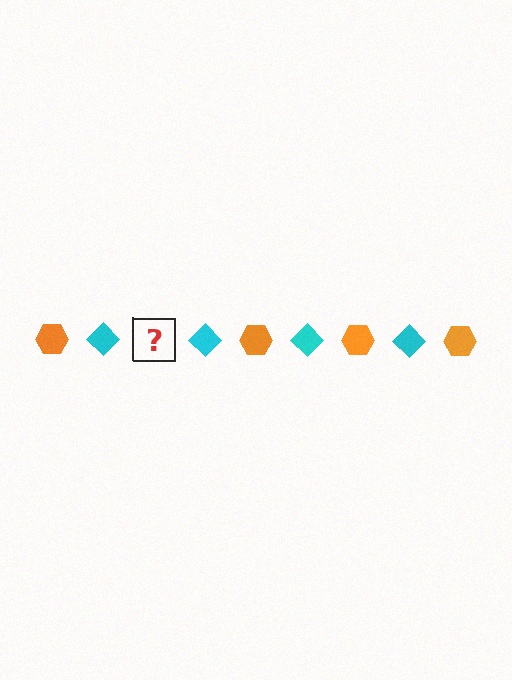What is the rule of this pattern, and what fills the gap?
The rule is that the pattern alternates between orange hexagon and cyan diamond. The gap should be filled with an orange hexagon.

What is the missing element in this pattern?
The missing element is an orange hexagon.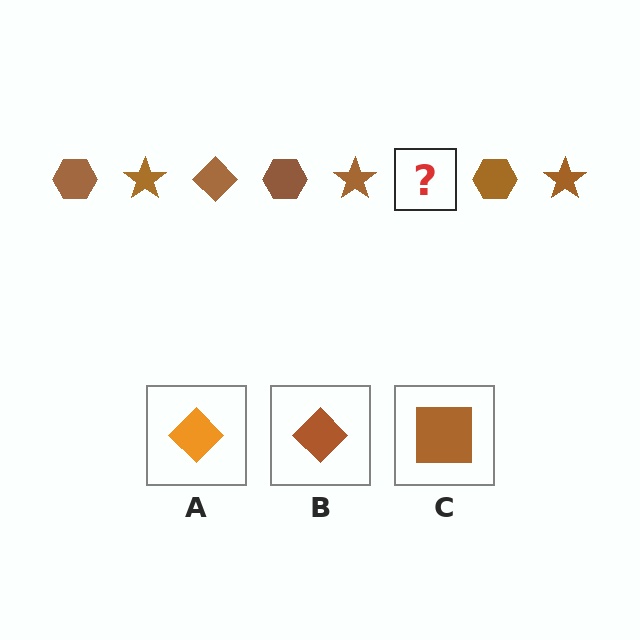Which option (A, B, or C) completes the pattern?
B.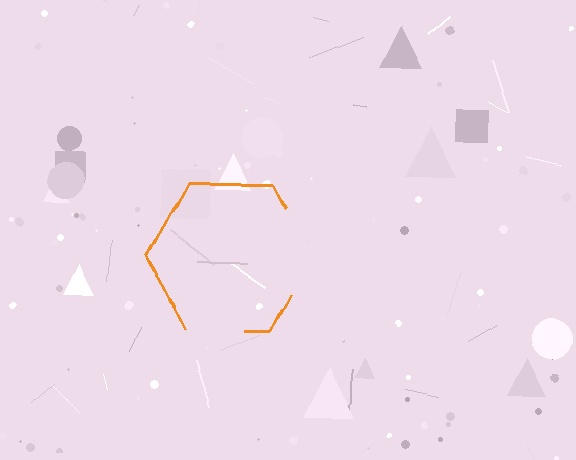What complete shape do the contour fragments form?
The contour fragments form a hexagon.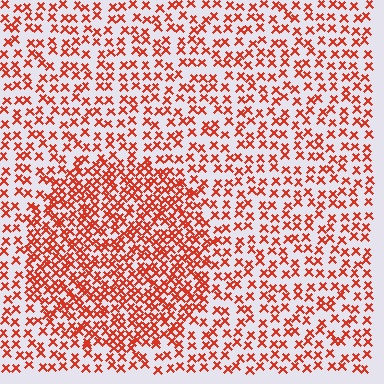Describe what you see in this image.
The image contains small red elements arranged at two different densities. A circle-shaped region is visible where the elements are more densely packed than the surrounding area.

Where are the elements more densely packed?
The elements are more densely packed inside the circle boundary.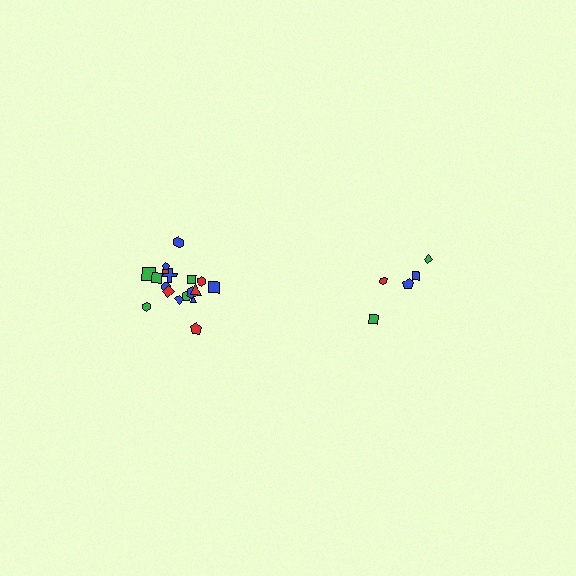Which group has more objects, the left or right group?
The left group.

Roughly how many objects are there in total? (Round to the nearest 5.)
Roughly 25 objects in total.